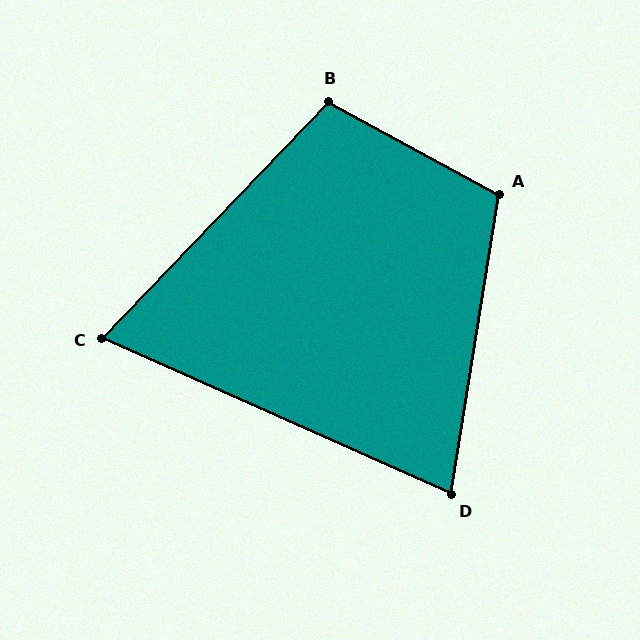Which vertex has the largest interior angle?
A, at approximately 110 degrees.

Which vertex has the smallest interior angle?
C, at approximately 70 degrees.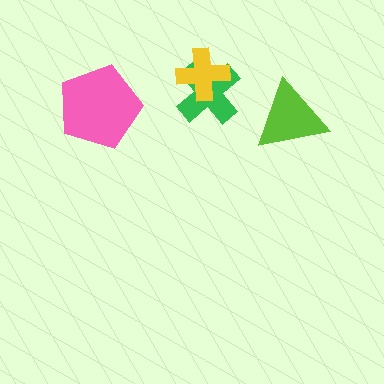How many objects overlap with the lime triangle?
0 objects overlap with the lime triangle.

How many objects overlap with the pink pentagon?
0 objects overlap with the pink pentagon.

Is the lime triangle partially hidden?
No, no other shape covers it.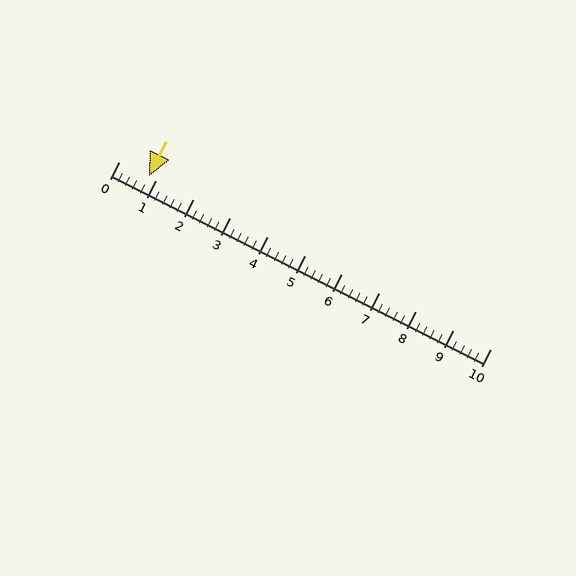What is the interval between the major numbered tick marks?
The major tick marks are spaced 1 units apart.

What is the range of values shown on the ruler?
The ruler shows values from 0 to 10.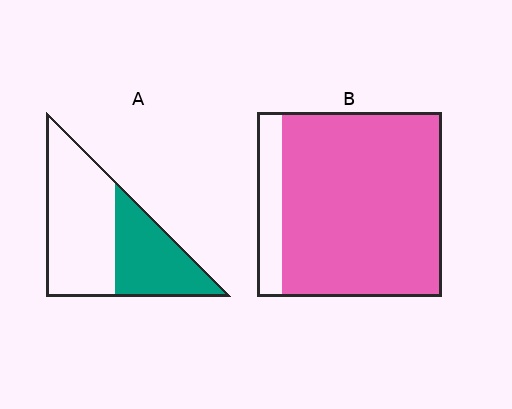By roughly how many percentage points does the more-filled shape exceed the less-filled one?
By roughly 45 percentage points (B over A).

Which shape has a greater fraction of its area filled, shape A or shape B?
Shape B.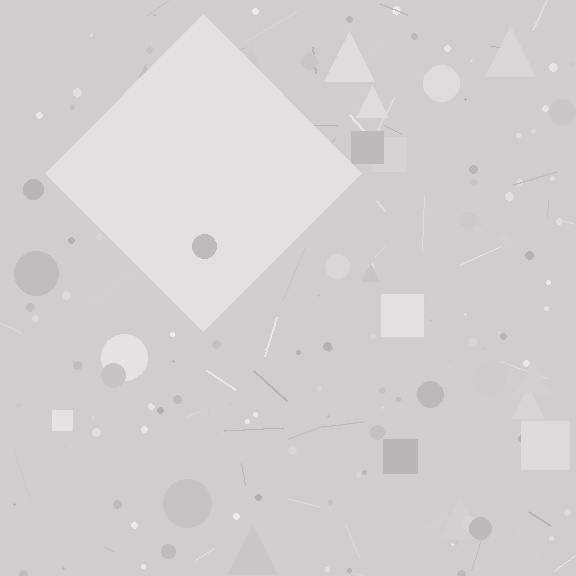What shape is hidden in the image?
A diamond is hidden in the image.